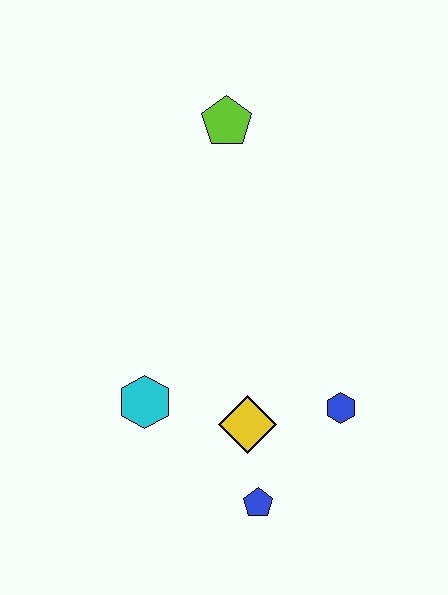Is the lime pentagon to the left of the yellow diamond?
Yes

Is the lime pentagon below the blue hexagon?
No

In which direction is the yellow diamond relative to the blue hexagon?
The yellow diamond is to the left of the blue hexagon.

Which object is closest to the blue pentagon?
The yellow diamond is closest to the blue pentagon.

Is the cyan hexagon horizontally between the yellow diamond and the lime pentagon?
No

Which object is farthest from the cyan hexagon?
The lime pentagon is farthest from the cyan hexagon.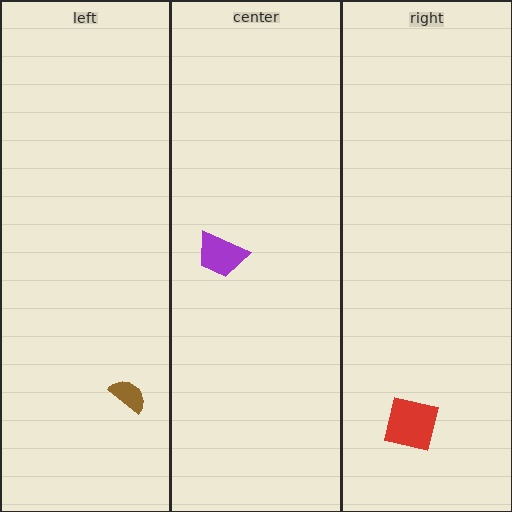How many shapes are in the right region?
1.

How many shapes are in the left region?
1.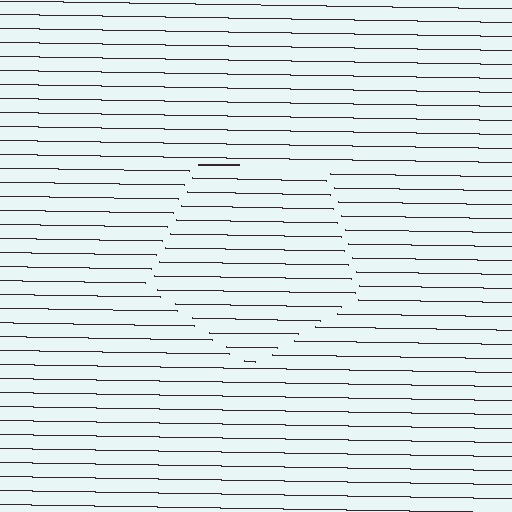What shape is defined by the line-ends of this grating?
An illusory pentagon. The interior of the shape contains the same grating, shifted by half a period — the contour is defined by the phase discontinuity where line-ends from the inner and outer gratings abut.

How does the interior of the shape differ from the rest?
The interior of the shape contains the same grating, shifted by half a period — the contour is defined by the phase discontinuity where line-ends from the inner and outer gratings abut.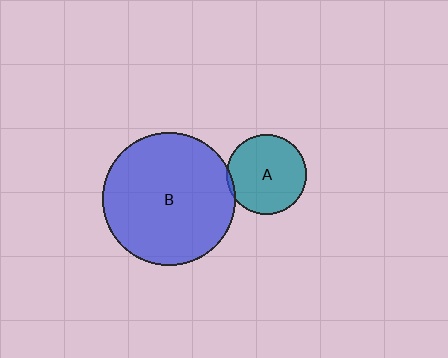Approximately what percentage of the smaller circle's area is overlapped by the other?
Approximately 5%.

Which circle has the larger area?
Circle B (blue).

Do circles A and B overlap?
Yes.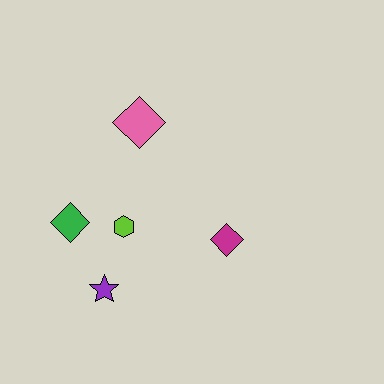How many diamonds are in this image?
There are 3 diamonds.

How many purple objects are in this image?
There is 1 purple object.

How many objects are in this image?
There are 5 objects.